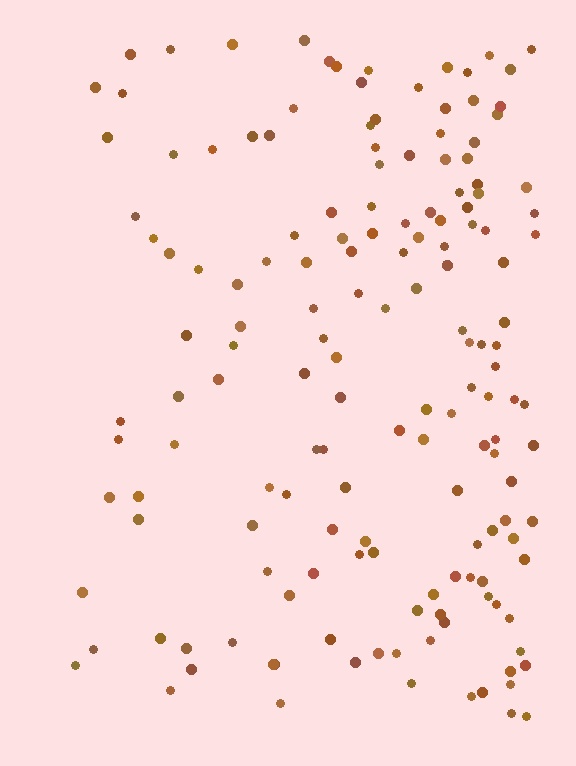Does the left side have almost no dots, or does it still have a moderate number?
Still a moderate number, just noticeably fewer than the right.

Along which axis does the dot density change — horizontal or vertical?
Horizontal.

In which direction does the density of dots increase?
From left to right, with the right side densest.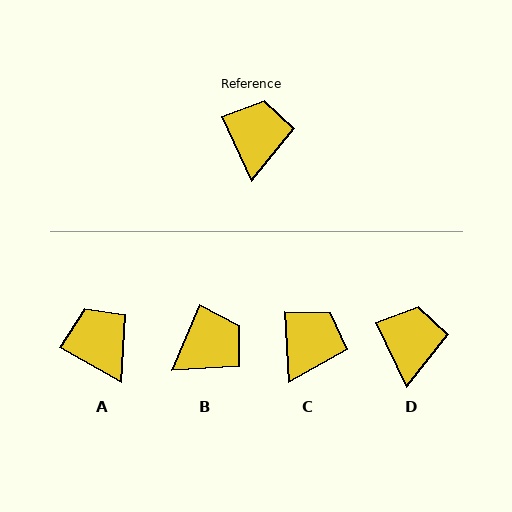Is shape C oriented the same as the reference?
No, it is off by about 22 degrees.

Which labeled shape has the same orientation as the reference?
D.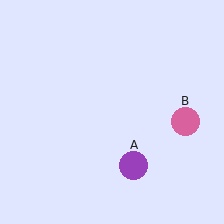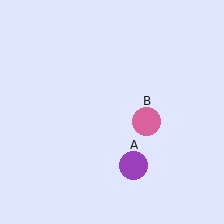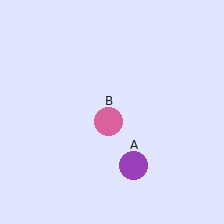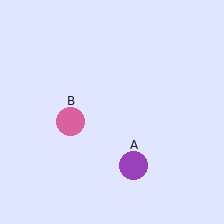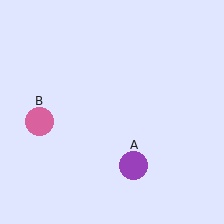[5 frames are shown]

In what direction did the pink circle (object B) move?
The pink circle (object B) moved left.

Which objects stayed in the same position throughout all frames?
Purple circle (object A) remained stationary.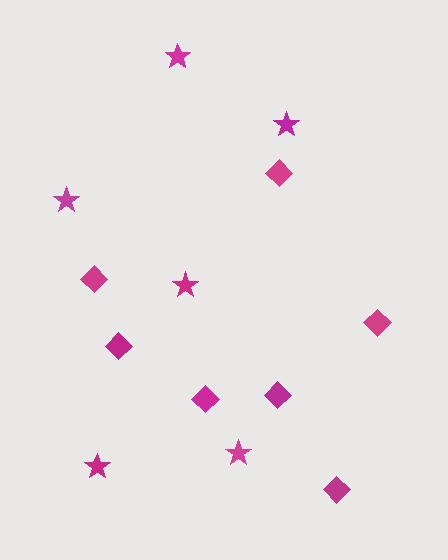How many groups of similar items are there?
There are 2 groups: one group of diamonds (7) and one group of stars (6).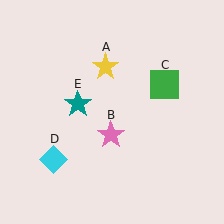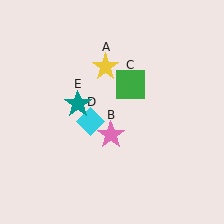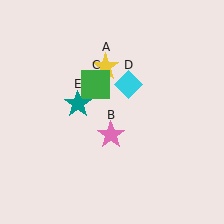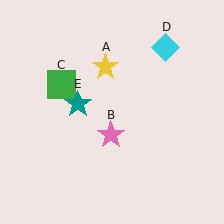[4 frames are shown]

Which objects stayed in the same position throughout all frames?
Yellow star (object A) and pink star (object B) and teal star (object E) remained stationary.